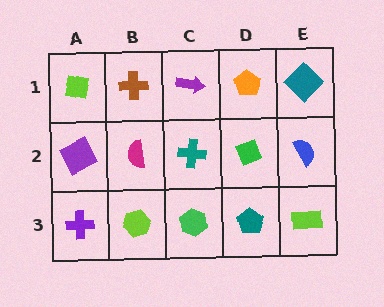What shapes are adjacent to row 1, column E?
A blue semicircle (row 2, column E), an orange pentagon (row 1, column D).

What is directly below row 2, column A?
A purple cross.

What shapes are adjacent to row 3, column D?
A green diamond (row 2, column D), a green hexagon (row 3, column C), a lime rectangle (row 3, column E).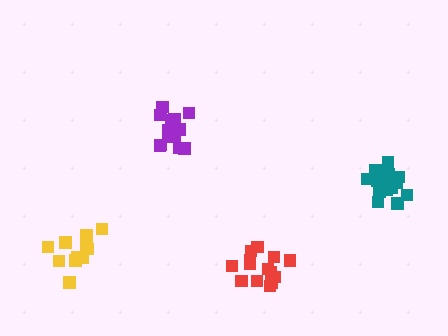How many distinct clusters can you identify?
There are 4 distinct clusters.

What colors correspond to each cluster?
The clusters are colored: red, teal, purple, yellow.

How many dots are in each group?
Group 1: 15 dots, Group 2: 16 dots, Group 3: 15 dots, Group 4: 13 dots (59 total).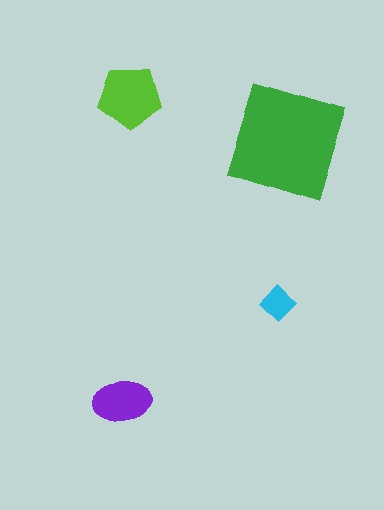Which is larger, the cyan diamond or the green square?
The green square.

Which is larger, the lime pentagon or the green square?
The green square.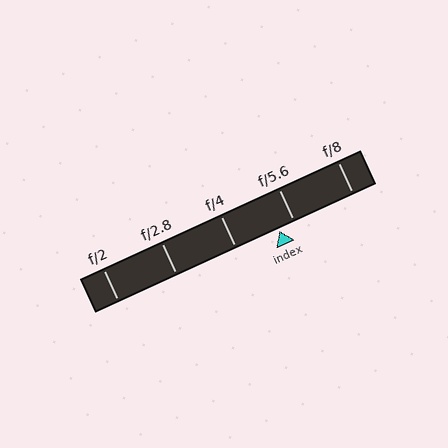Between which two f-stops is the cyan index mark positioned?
The index mark is between f/4 and f/5.6.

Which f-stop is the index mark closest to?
The index mark is closest to f/5.6.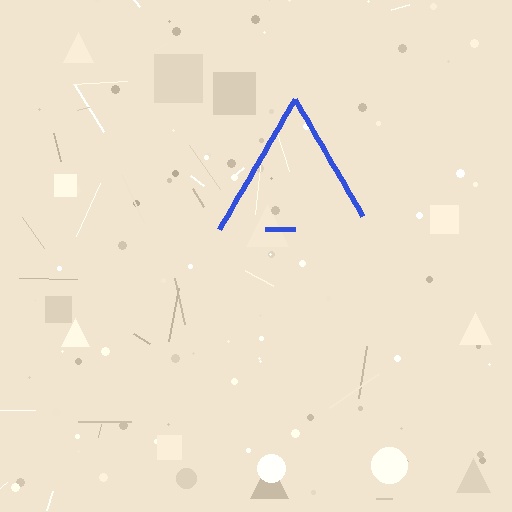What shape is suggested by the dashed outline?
The dashed outline suggests a triangle.